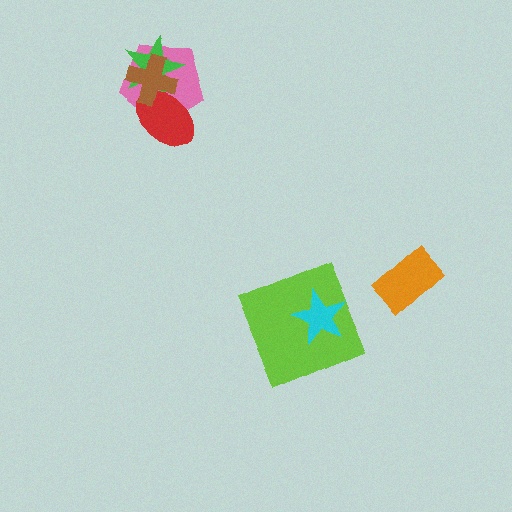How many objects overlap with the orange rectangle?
0 objects overlap with the orange rectangle.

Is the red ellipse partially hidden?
Yes, it is partially covered by another shape.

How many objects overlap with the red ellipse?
3 objects overlap with the red ellipse.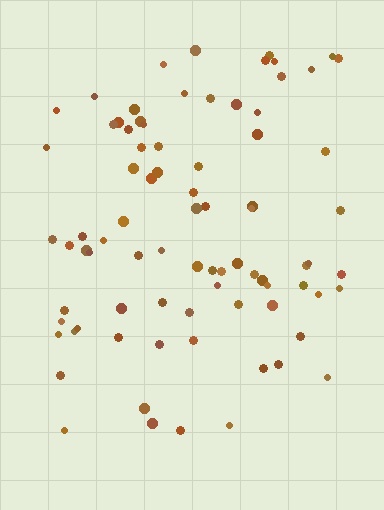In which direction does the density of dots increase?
From bottom to top, with the top side densest.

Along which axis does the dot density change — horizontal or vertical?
Vertical.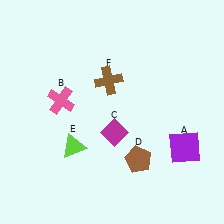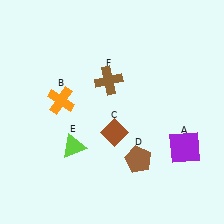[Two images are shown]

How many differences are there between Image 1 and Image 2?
There are 2 differences between the two images.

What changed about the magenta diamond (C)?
In Image 1, C is magenta. In Image 2, it changed to brown.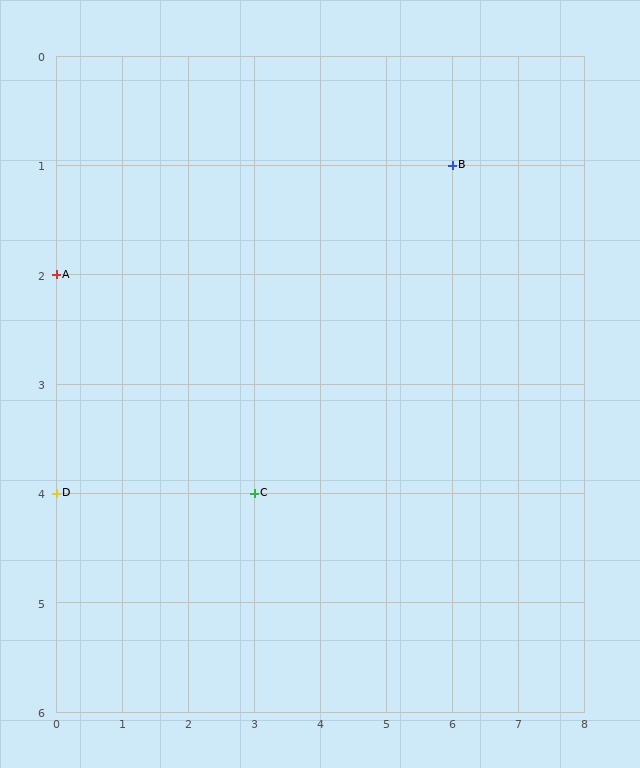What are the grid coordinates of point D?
Point D is at grid coordinates (0, 4).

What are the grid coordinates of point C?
Point C is at grid coordinates (3, 4).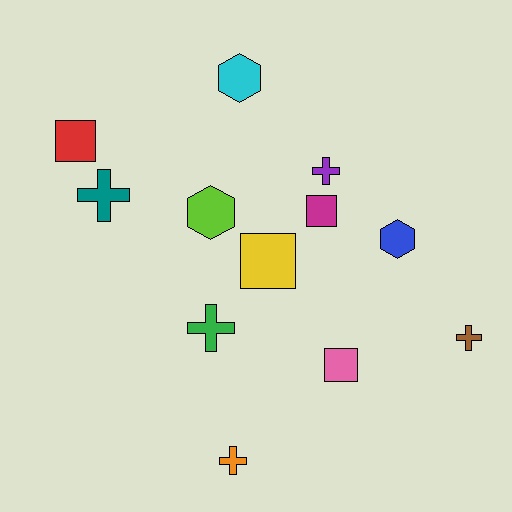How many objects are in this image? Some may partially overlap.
There are 12 objects.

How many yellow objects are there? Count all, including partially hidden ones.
There is 1 yellow object.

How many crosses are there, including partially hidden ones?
There are 5 crosses.